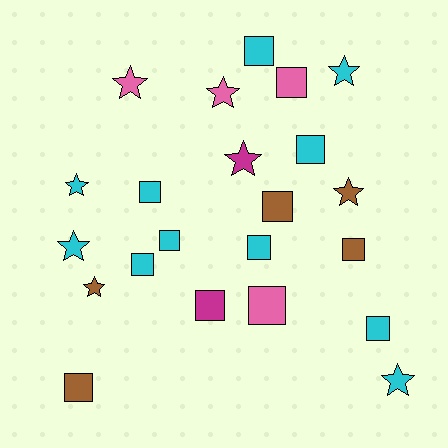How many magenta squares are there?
There is 1 magenta square.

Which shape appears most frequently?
Square, with 13 objects.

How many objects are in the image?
There are 22 objects.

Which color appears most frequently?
Cyan, with 11 objects.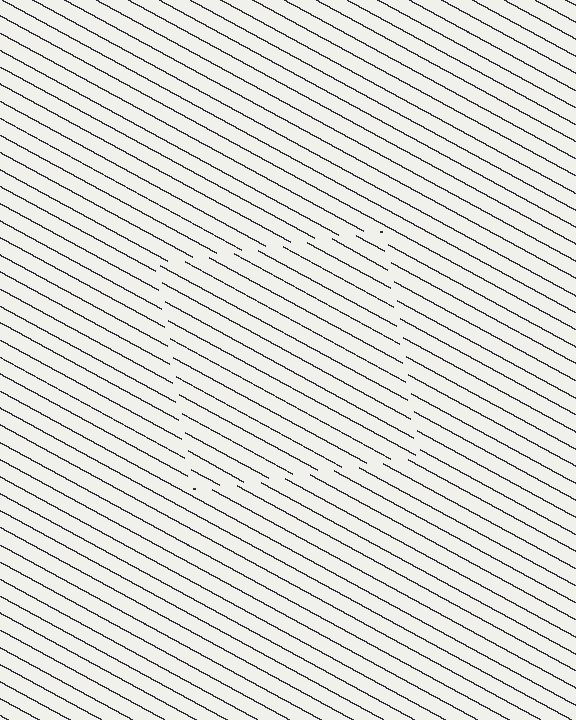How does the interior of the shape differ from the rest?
The interior of the shape contains the same grating, shifted by half a period — the contour is defined by the phase discontinuity where line-ends from the inner and outer gratings abut.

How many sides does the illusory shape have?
4 sides — the line-ends trace a square.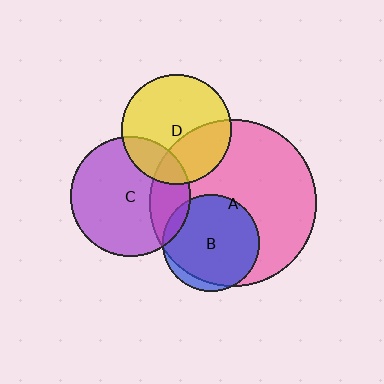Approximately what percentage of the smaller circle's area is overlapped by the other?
Approximately 90%.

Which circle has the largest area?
Circle A (pink).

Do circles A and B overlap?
Yes.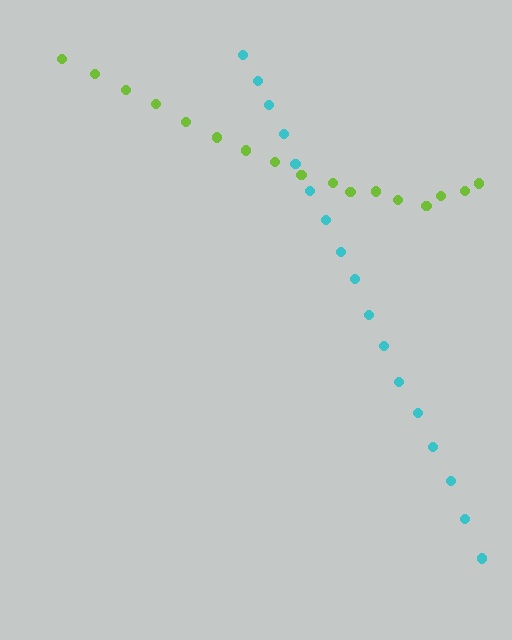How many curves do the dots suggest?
There are 2 distinct paths.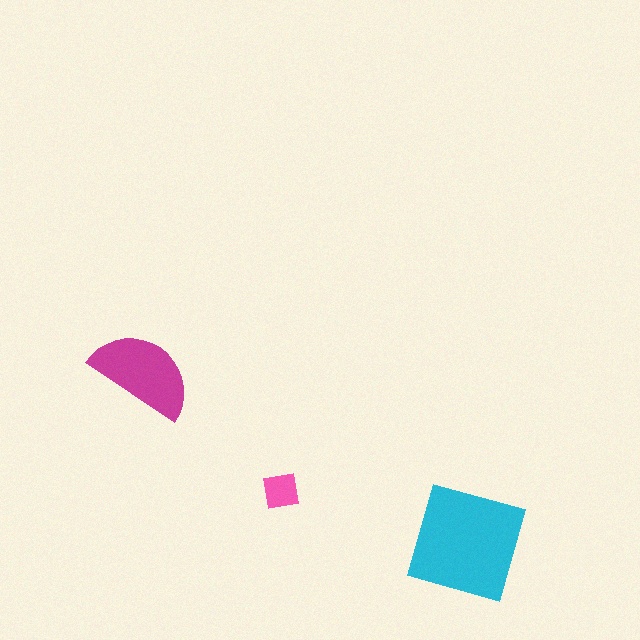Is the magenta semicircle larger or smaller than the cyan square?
Smaller.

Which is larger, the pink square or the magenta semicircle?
The magenta semicircle.